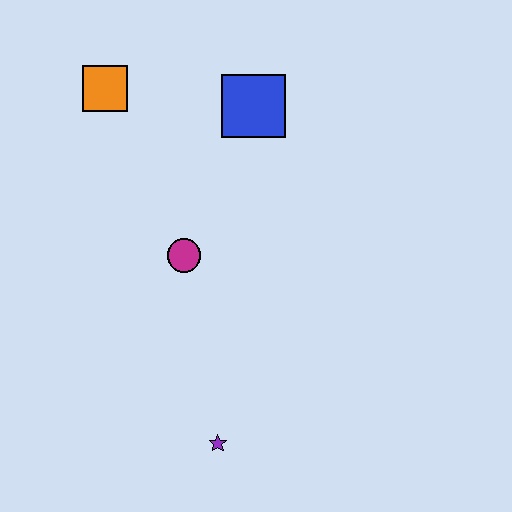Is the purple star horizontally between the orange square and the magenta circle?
No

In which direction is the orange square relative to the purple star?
The orange square is above the purple star.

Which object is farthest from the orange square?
The purple star is farthest from the orange square.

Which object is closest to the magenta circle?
The blue square is closest to the magenta circle.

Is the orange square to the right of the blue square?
No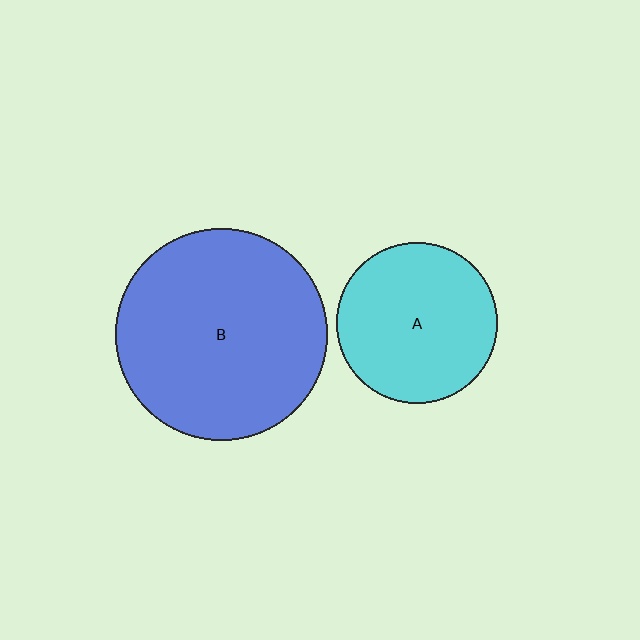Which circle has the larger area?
Circle B (blue).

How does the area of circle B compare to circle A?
Approximately 1.7 times.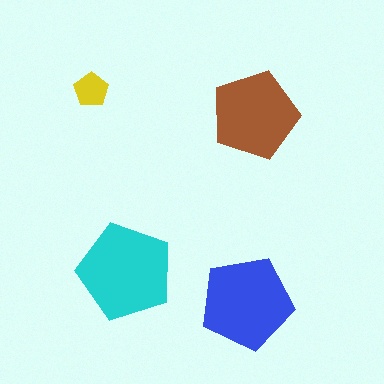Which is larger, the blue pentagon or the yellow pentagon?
The blue one.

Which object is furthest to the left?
The yellow pentagon is leftmost.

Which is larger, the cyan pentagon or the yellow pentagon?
The cyan one.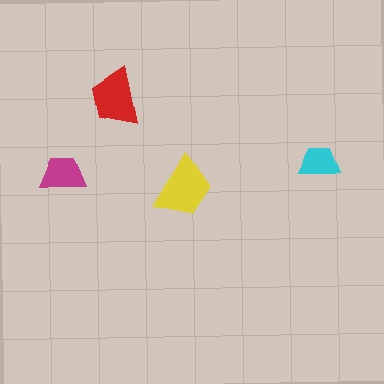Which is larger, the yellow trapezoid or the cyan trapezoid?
The yellow one.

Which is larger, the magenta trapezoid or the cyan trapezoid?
The magenta one.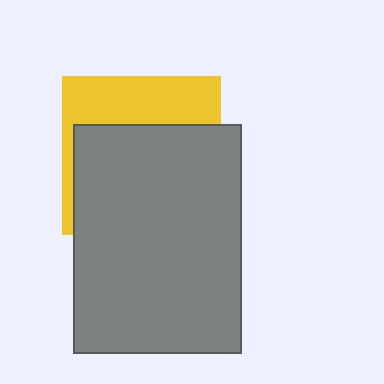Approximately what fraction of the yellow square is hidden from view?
Roughly 65% of the yellow square is hidden behind the gray rectangle.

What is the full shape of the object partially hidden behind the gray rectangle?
The partially hidden object is a yellow square.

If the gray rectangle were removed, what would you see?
You would see the complete yellow square.